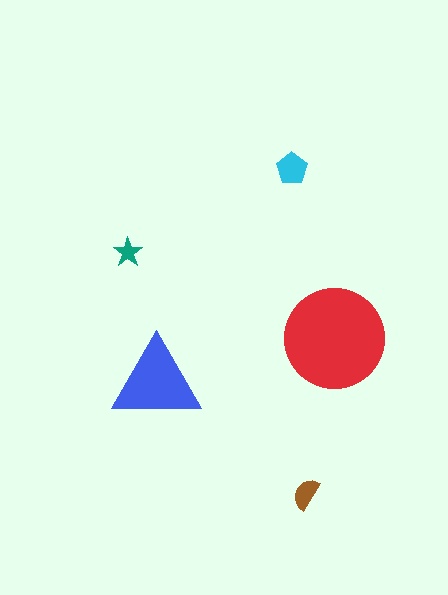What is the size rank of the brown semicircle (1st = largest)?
4th.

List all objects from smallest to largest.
The teal star, the brown semicircle, the cyan pentagon, the blue triangle, the red circle.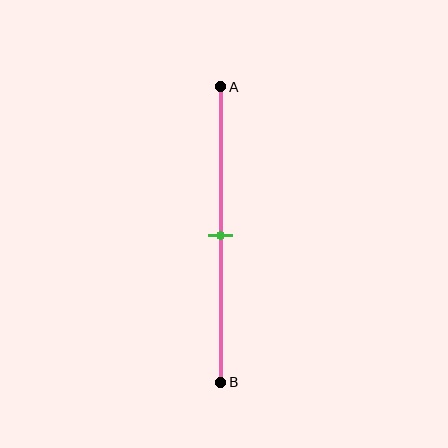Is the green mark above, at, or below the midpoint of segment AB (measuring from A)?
The green mark is approximately at the midpoint of segment AB.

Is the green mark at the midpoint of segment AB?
Yes, the mark is approximately at the midpoint.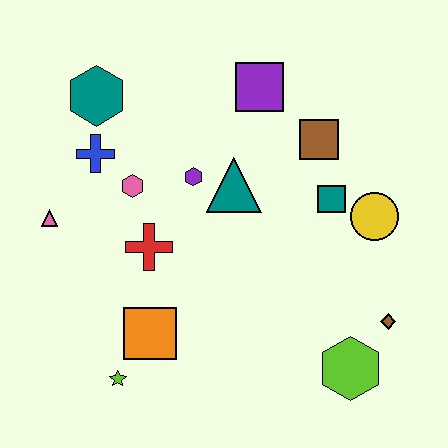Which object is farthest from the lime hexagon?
The teal hexagon is farthest from the lime hexagon.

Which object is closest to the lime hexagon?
The brown diamond is closest to the lime hexagon.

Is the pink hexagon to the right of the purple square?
No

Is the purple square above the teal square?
Yes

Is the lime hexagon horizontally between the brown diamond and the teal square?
Yes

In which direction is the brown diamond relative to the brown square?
The brown diamond is below the brown square.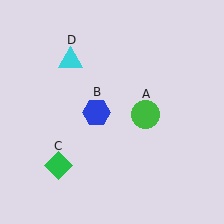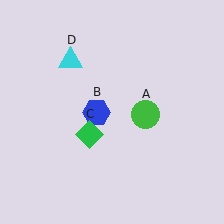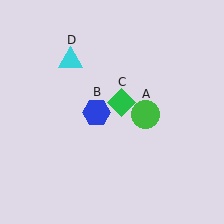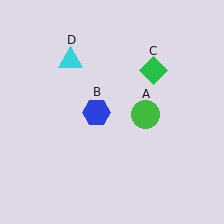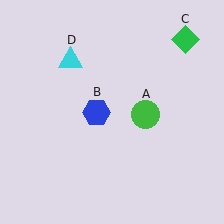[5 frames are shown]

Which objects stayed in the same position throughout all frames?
Green circle (object A) and blue hexagon (object B) and cyan triangle (object D) remained stationary.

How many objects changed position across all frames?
1 object changed position: green diamond (object C).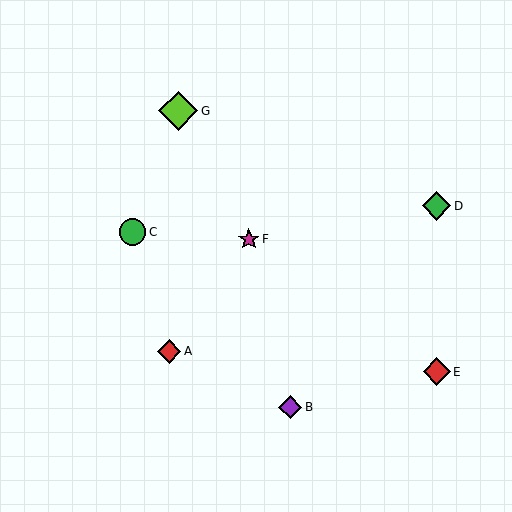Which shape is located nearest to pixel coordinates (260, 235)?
The magenta star (labeled F) at (249, 239) is nearest to that location.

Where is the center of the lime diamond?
The center of the lime diamond is at (178, 111).